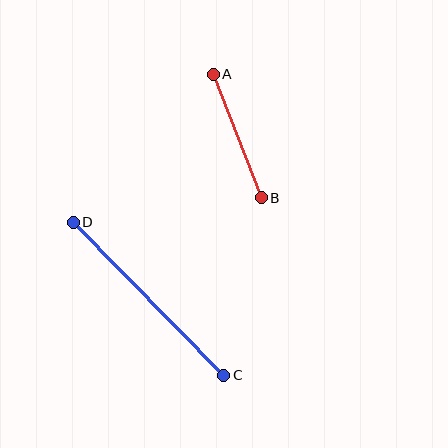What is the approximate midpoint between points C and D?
The midpoint is at approximately (149, 299) pixels.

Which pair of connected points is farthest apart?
Points C and D are farthest apart.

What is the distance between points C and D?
The distance is approximately 215 pixels.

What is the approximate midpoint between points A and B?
The midpoint is at approximately (237, 136) pixels.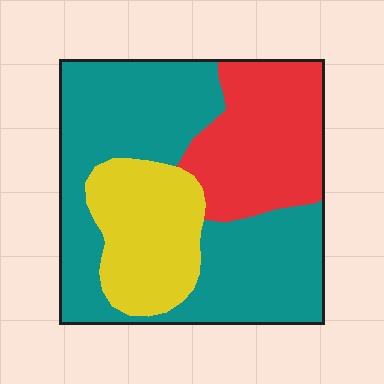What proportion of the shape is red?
Red covers around 25% of the shape.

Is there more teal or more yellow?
Teal.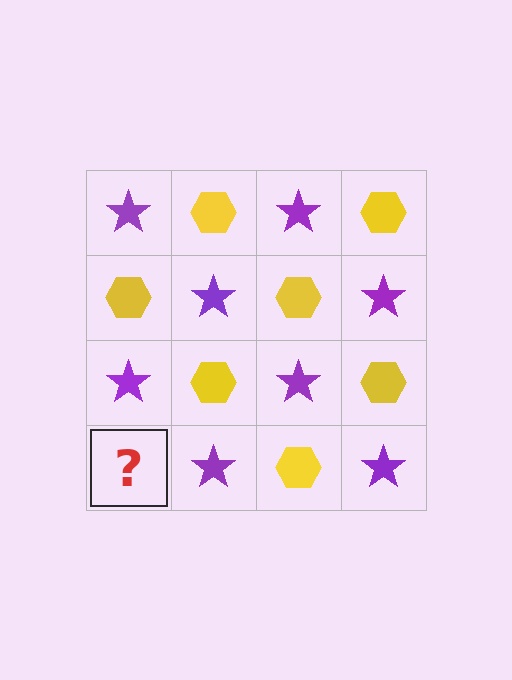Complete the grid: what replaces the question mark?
The question mark should be replaced with a yellow hexagon.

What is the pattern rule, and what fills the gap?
The rule is that it alternates purple star and yellow hexagon in a checkerboard pattern. The gap should be filled with a yellow hexagon.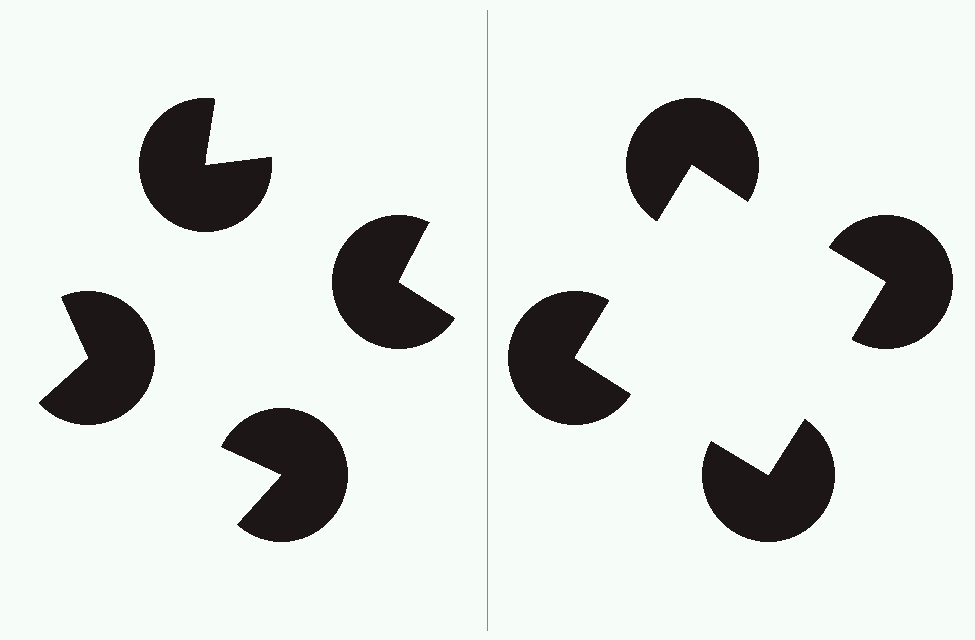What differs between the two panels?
The pac-man discs are positioned identically on both sides; only the wedge orientations differ. On the right they align to a square; on the left they are misaligned.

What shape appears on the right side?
An illusory square.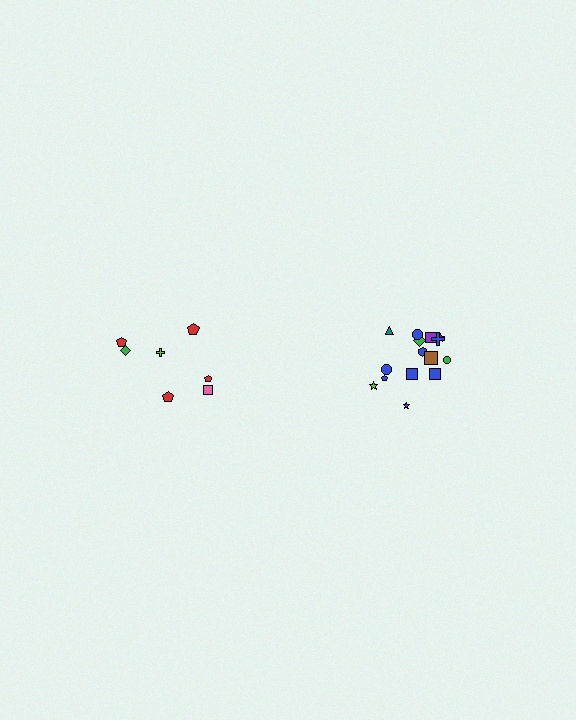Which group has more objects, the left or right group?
The right group.